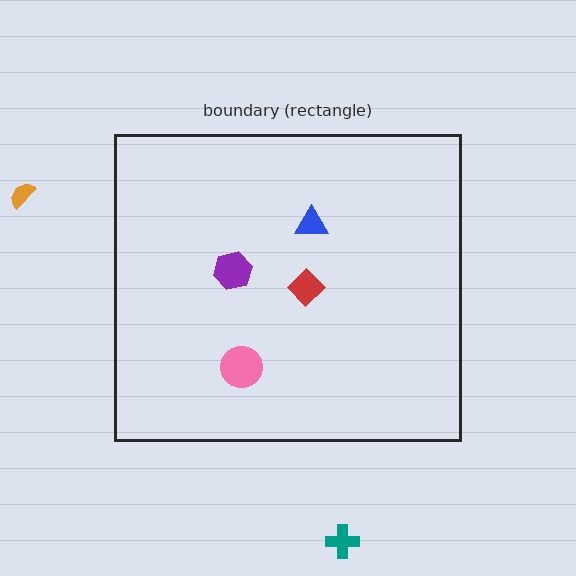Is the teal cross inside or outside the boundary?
Outside.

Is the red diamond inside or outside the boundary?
Inside.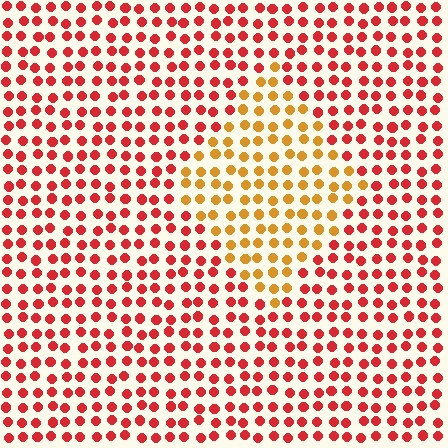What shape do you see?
I see a diamond.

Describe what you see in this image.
The image is filled with small red elements in a uniform arrangement. A diamond-shaped region is visible where the elements are tinted to a slightly different hue, forming a subtle color boundary.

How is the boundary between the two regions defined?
The boundary is defined purely by a slight shift in hue (about 41 degrees). Spacing, size, and orientation are identical on both sides.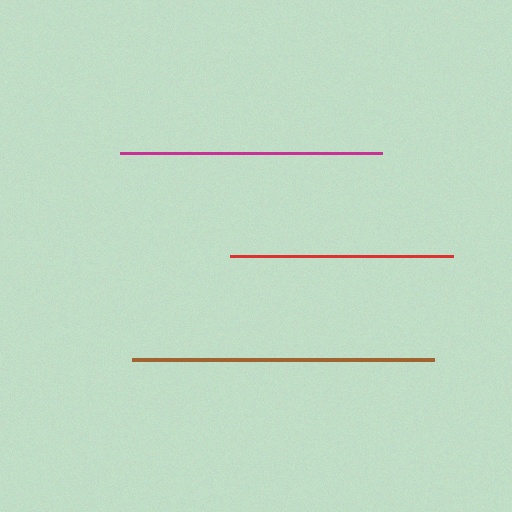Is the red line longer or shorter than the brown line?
The brown line is longer than the red line.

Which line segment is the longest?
The brown line is the longest at approximately 302 pixels.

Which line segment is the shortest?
The red line is the shortest at approximately 223 pixels.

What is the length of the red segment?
The red segment is approximately 223 pixels long.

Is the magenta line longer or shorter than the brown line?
The brown line is longer than the magenta line.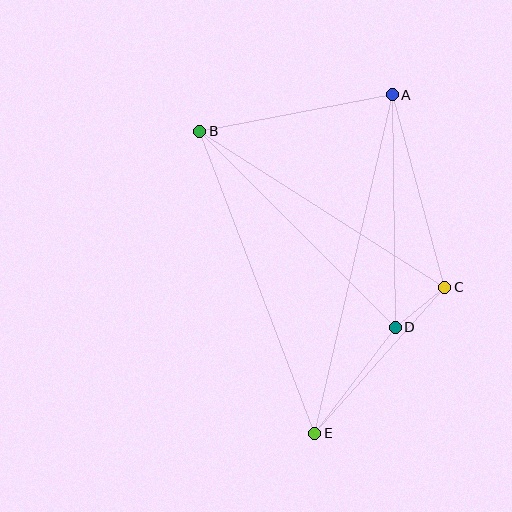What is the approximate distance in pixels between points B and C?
The distance between B and C is approximately 290 pixels.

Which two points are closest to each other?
Points C and D are closest to each other.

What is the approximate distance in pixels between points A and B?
The distance between A and B is approximately 196 pixels.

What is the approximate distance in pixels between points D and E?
The distance between D and E is approximately 133 pixels.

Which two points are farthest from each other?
Points A and E are farthest from each other.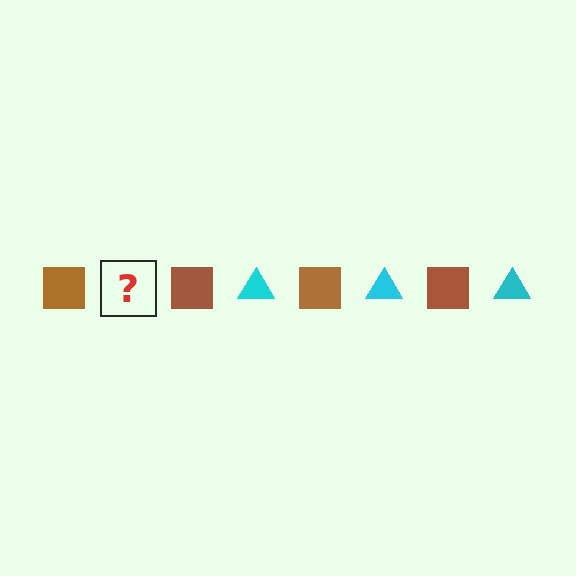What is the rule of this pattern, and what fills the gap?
The rule is that the pattern alternates between brown square and cyan triangle. The gap should be filled with a cyan triangle.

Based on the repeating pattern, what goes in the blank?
The blank should be a cyan triangle.